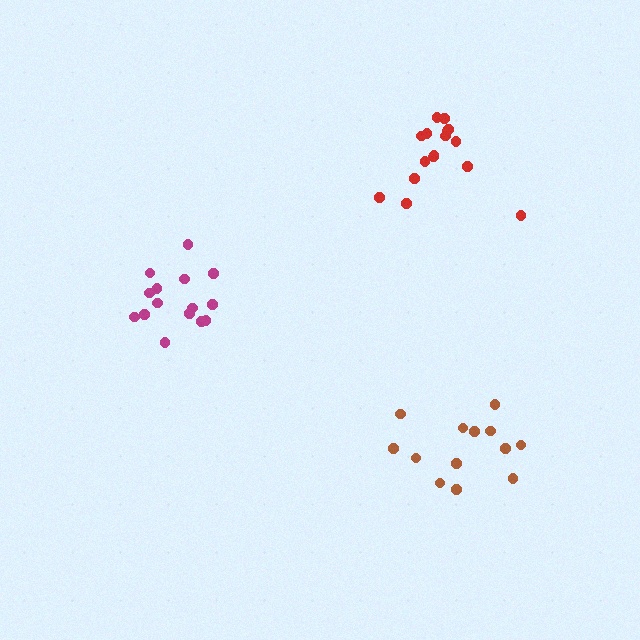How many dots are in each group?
Group 1: 13 dots, Group 2: 16 dots, Group 3: 15 dots (44 total).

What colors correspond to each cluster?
The clusters are colored: brown, red, magenta.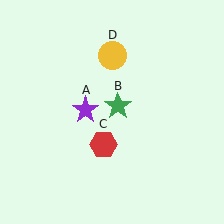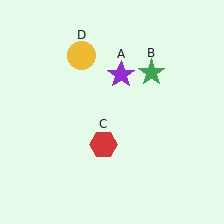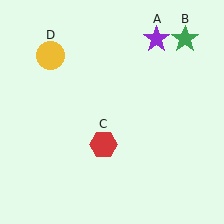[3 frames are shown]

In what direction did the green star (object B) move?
The green star (object B) moved up and to the right.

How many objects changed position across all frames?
3 objects changed position: purple star (object A), green star (object B), yellow circle (object D).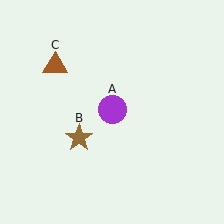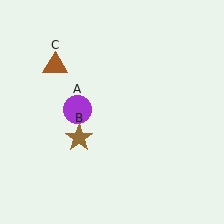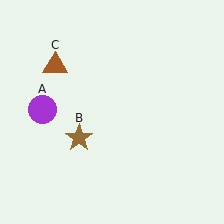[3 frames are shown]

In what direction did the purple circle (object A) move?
The purple circle (object A) moved left.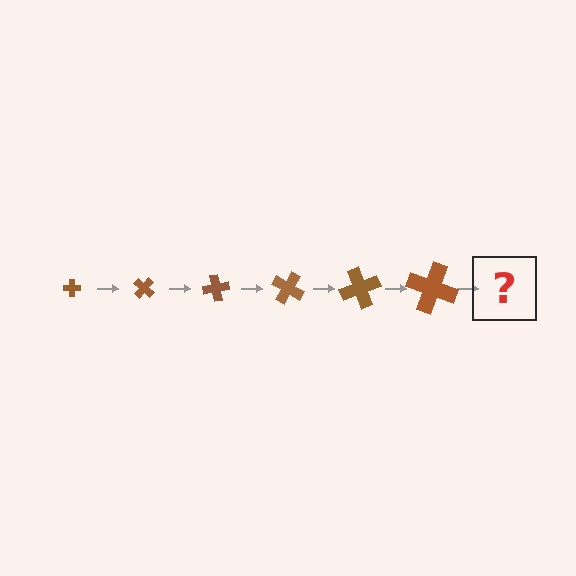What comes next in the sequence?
The next element should be a cross, larger than the previous one and rotated 240 degrees from the start.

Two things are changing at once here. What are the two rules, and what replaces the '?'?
The two rules are that the cross grows larger each step and it rotates 40 degrees each step. The '?' should be a cross, larger than the previous one and rotated 240 degrees from the start.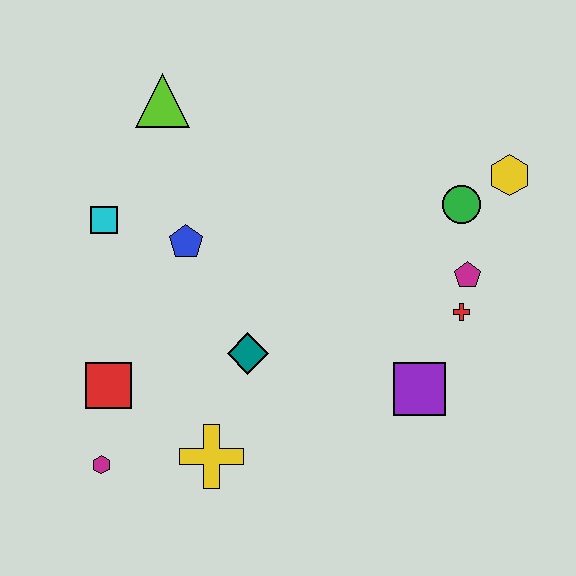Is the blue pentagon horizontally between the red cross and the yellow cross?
No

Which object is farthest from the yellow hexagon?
The magenta hexagon is farthest from the yellow hexagon.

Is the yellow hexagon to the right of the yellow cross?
Yes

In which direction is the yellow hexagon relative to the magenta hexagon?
The yellow hexagon is to the right of the magenta hexagon.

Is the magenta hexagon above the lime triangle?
No